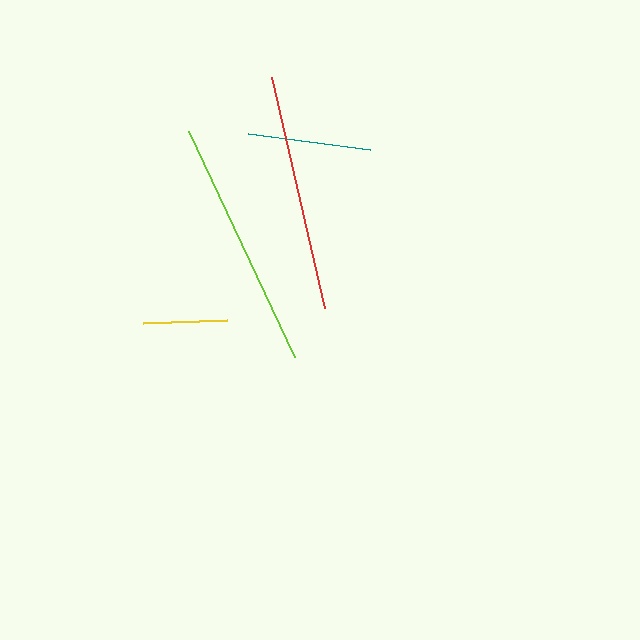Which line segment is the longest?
The lime line is the longest at approximately 249 pixels.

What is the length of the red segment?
The red segment is approximately 237 pixels long.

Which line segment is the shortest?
The yellow line is the shortest at approximately 84 pixels.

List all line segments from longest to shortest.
From longest to shortest: lime, red, teal, yellow.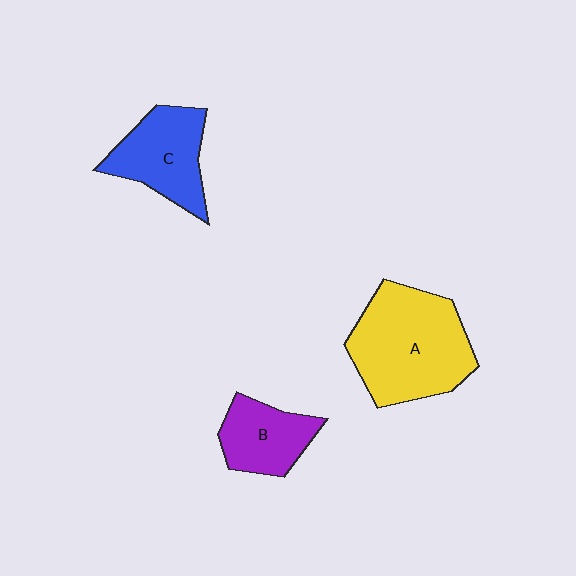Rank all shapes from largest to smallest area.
From largest to smallest: A (yellow), C (blue), B (purple).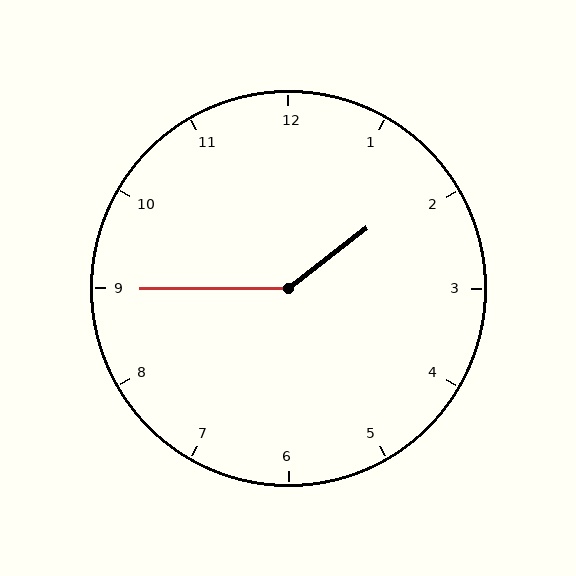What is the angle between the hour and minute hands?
Approximately 142 degrees.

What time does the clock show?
1:45.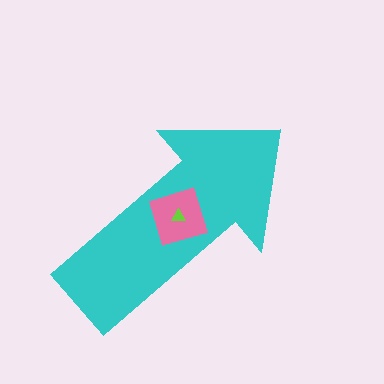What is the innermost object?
The lime triangle.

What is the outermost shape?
The cyan arrow.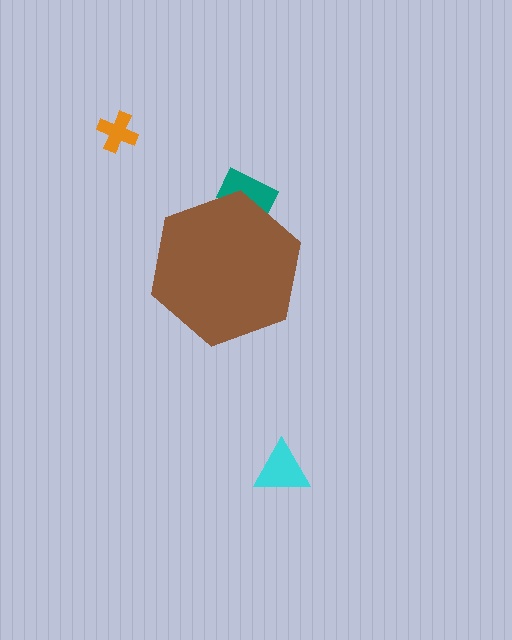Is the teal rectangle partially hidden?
Yes, the teal rectangle is partially hidden behind the brown hexagon.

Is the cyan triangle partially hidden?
No, the cyan triangle is fully visible.